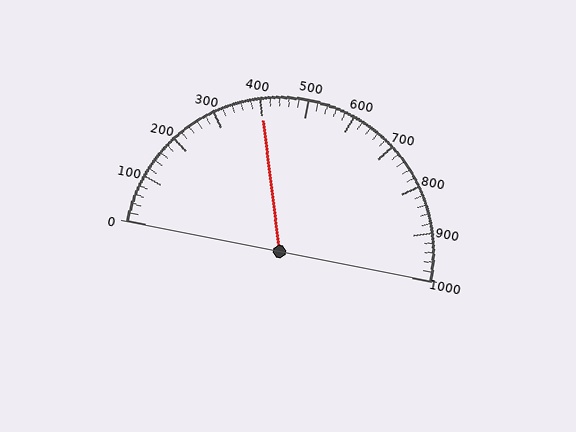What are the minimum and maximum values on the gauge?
The gauge ranges from 0 to 1000.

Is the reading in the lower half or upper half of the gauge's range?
The reading is in the lower half of the range (0 to 1000).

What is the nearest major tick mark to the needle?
The nearest major tick mark is 400.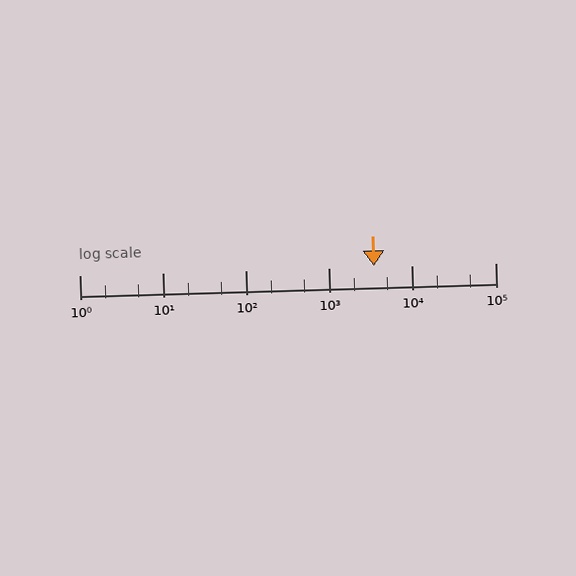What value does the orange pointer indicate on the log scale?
The pointer indicates approximately 3500.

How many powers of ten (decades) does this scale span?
The scale spans 5 decades, from 1 to 100000.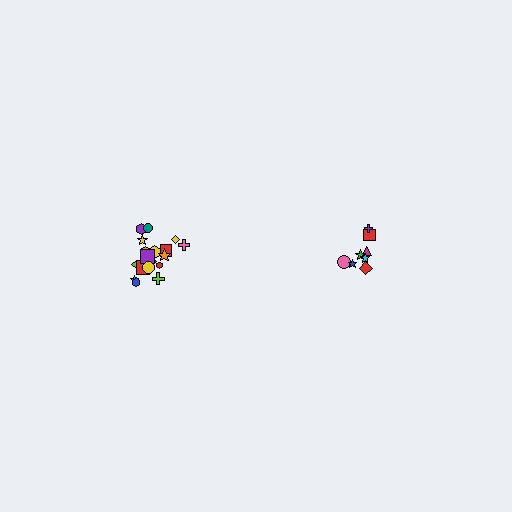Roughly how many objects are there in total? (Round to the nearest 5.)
Roughly 25 objects in total.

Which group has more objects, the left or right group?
The left group.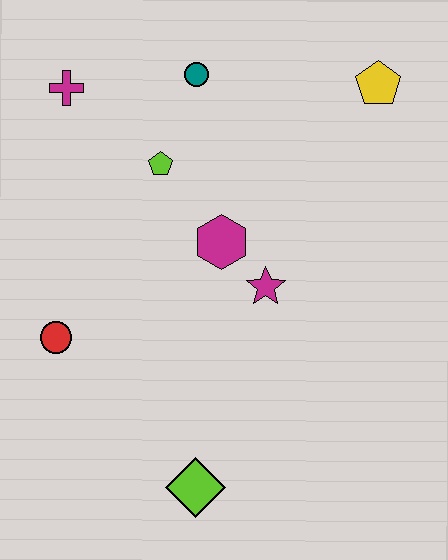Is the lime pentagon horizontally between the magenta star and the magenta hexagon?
No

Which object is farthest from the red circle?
The yellow pentagon is farthest from the red circle.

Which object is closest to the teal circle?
The lime pentagon is closest to the teal circle.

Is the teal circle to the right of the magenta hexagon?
No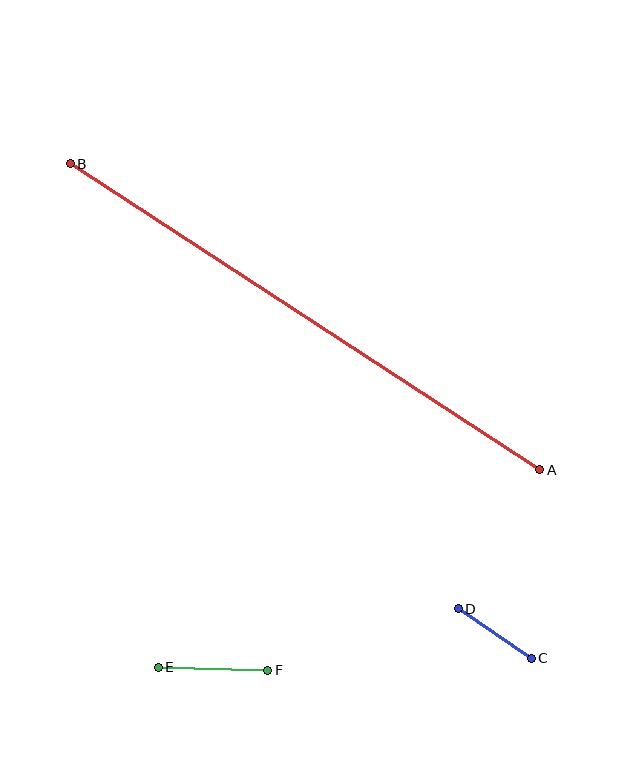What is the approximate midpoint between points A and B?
The midpoint is at approximately (305, 317) pixels.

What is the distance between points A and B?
The distance is approximately 560 pixels.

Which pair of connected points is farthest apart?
Points A and B are farthest apart.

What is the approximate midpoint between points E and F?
The midpoint is at approximately (213, 669) pixels.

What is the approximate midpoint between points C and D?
The midpoint is at approximately (495, 633) pixels.